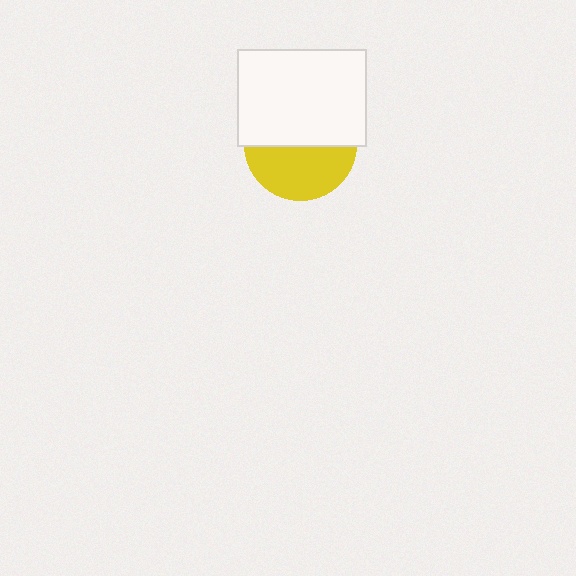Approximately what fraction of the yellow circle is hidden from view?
Roughly 53% of the yellow circle is hidden behind the white rectangle.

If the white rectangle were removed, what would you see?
You would see the complete yellow circle.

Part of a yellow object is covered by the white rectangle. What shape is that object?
It is a circle.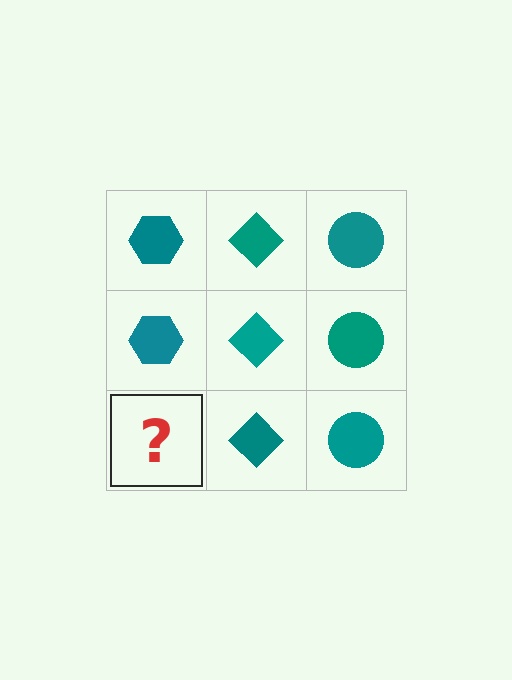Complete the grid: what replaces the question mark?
The question mark should be replaced with a teal hexagon.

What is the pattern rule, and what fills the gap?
The rule is that each column has a consistent shape. The gap should be filled with a teal hexagon.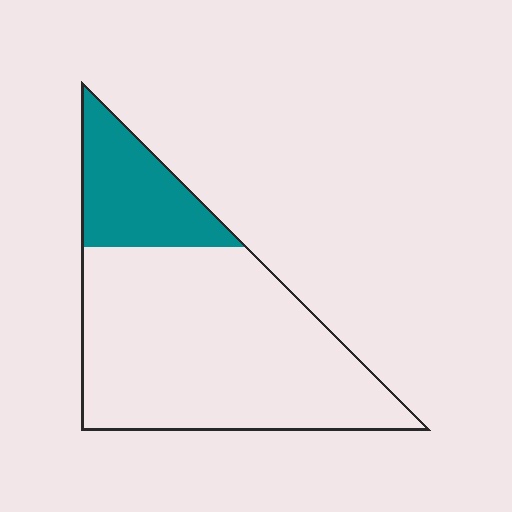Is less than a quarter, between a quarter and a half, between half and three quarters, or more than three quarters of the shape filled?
Less than a quarter.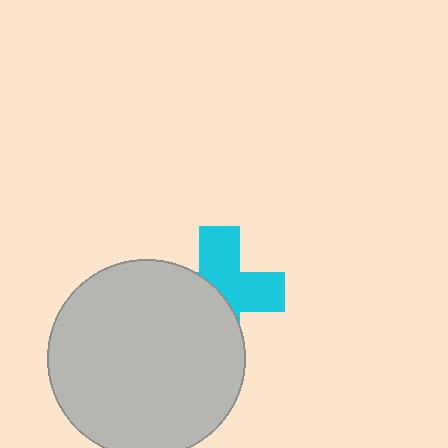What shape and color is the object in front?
The object in front is a light gray circle.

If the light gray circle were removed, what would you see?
You would see the complete cyan cross.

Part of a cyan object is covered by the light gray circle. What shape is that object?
It is a cross.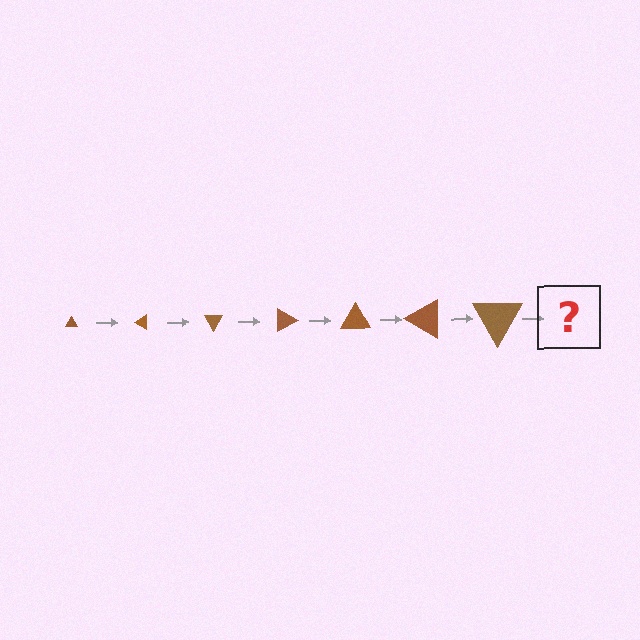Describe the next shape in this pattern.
It should be a triangle, larger than the previous one and rotated 210 degrees from the start.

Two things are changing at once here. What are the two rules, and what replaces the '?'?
The two rules are that the triangle grows larger each step and it rotates 30 degrees each step. The '?' should be a triangle, larger than the previous one and rotated 210 degrees from the start.